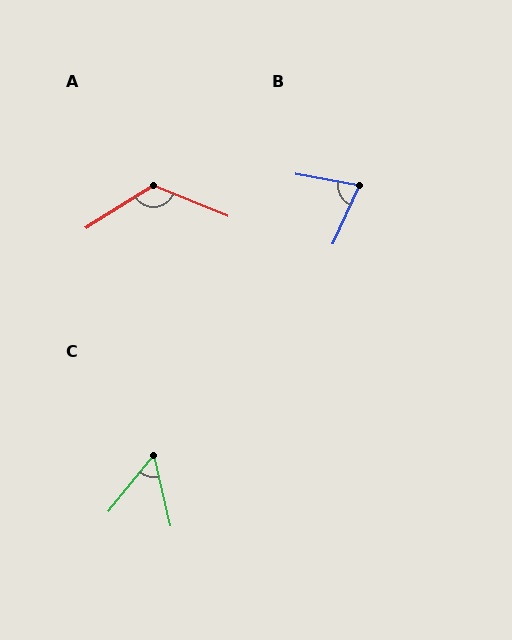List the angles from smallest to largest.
C (52°), B (76°), A (125°).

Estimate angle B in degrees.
Approximately 76 degrees.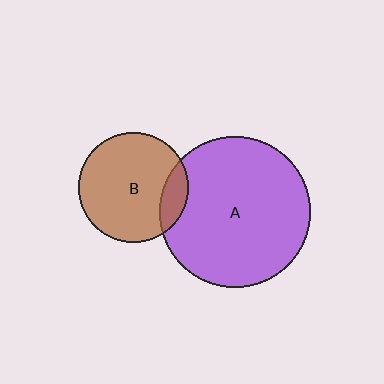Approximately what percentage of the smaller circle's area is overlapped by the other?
Approximately 15%.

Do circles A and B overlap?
Yes.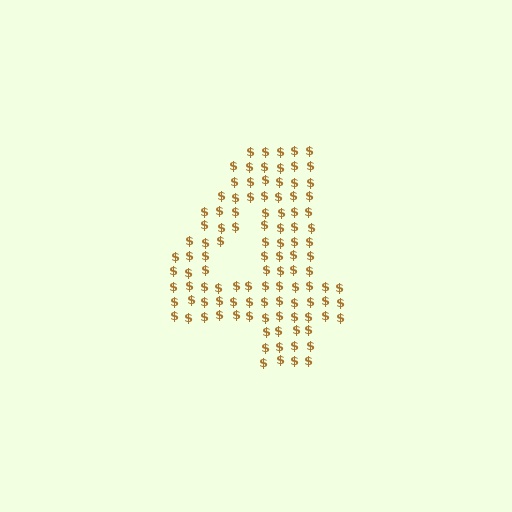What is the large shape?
The large shape is the digit 4.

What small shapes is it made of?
It is made of small dollar signs.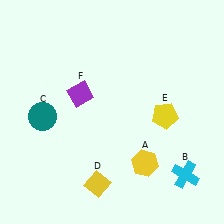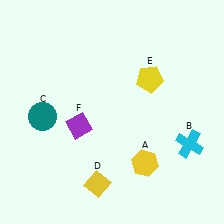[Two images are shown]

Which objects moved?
The objects that moved are: the cyan cross (B), the yellow pentagon (E), the purple diamond (F).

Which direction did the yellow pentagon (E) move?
The yellow pentagon (E) moved up.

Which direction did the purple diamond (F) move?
The purple diamond (F) moved down.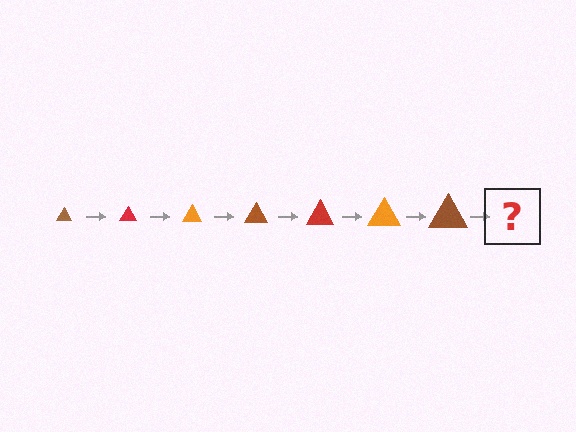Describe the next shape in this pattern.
It should be a red triangle, larger than the previous one.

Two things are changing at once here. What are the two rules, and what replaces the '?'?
The two rules are that the triangle grows larger each step and the color cycles through brown, red, and orange. The '?' should be a red triangle, larger than the previous one.